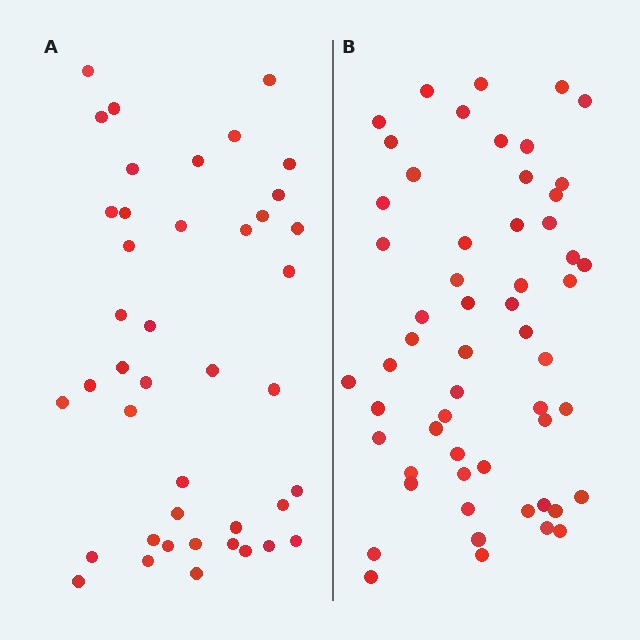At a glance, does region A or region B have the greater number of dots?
Region B (the right region) has more dots.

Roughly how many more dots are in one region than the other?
Region B has approximately 15 more dots than region A.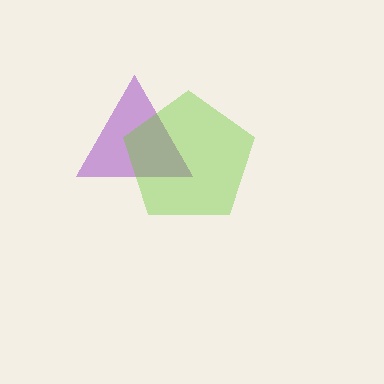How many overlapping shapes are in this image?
There are 2 overlapping shapes in the image.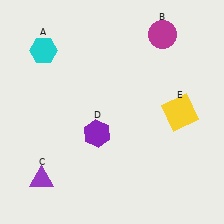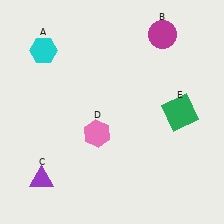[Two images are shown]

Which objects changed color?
D changed from purple to pink. E changed from yellow to green.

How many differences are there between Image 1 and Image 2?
There are 2 differences between the two images.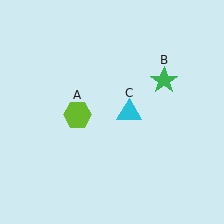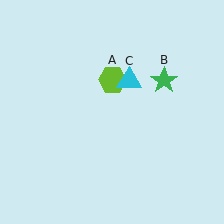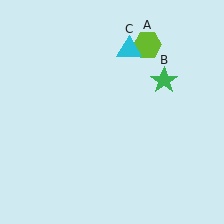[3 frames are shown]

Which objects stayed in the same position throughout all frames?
Green star (object B) remained stationary.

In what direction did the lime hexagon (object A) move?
The lime hexagon (object A) moved up and to the right.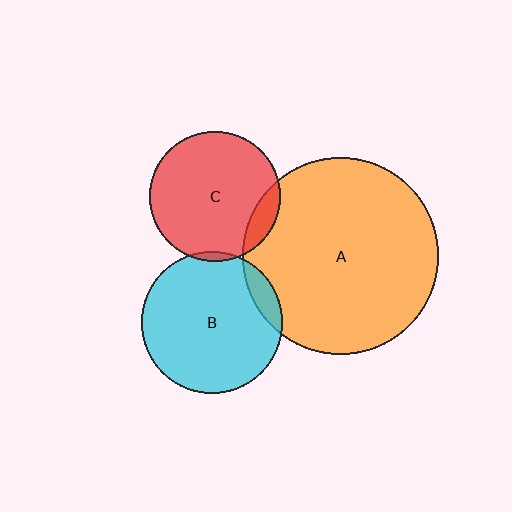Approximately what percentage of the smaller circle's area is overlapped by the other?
Approximately 10%.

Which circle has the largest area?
Circle A (orange).